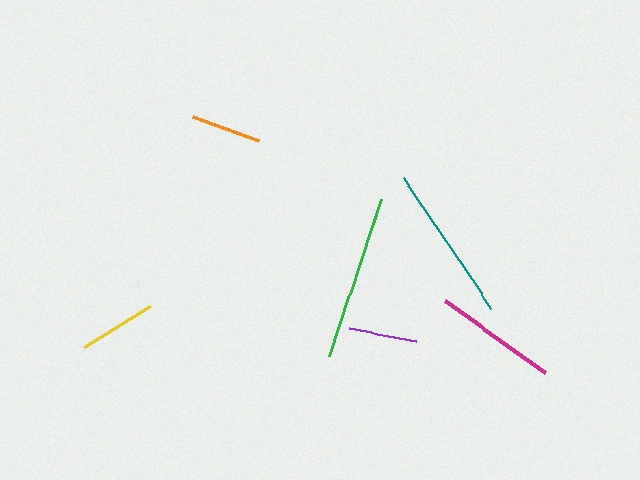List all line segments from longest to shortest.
From longest to shortest: green, teal, magenta, yellow, orange, purple.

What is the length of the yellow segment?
The yellow segment is approximately 77 pixels long.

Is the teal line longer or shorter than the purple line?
The teal line is longer than the purple line.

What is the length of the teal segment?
The teal segment is approximately 158 pixels long.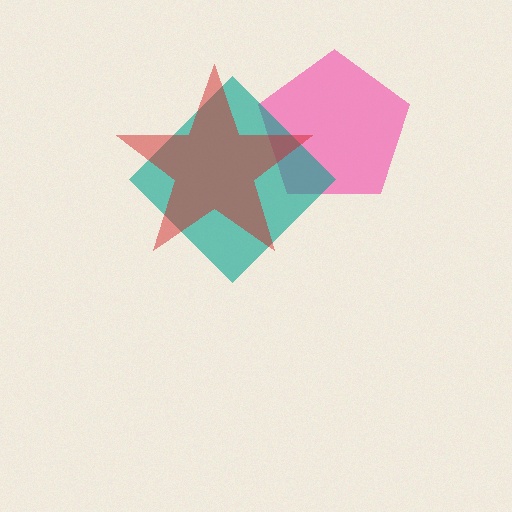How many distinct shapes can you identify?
There are 3 distinct shapes: a pink pentagon, a teal diamond, a red star.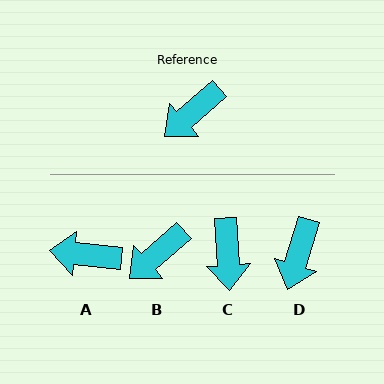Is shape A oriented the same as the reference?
No, it is off by about 48 degrees.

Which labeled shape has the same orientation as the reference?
B.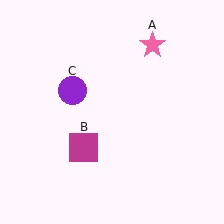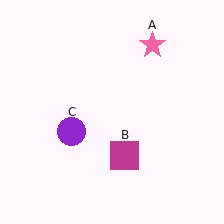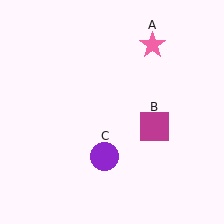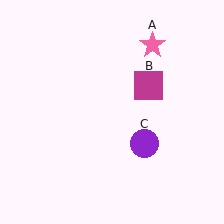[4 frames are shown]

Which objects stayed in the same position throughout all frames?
Pink star (object A) remained stationary.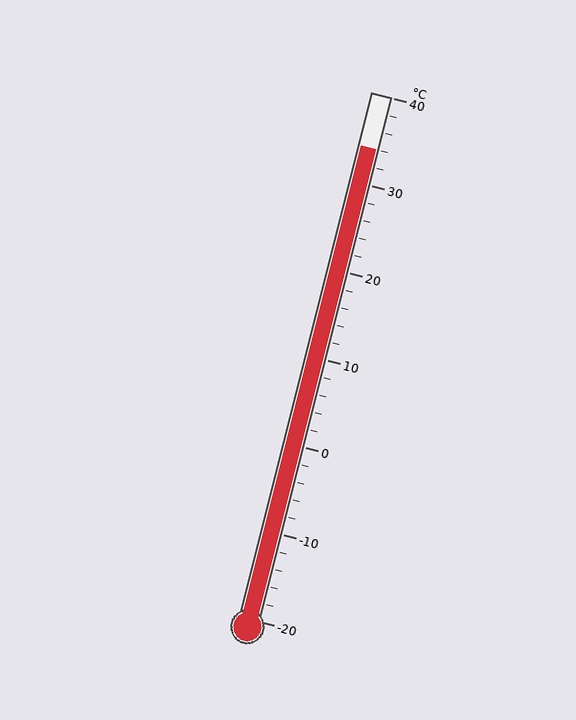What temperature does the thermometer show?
The thermometer shows approximately 34°C.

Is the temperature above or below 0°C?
The temperature is above 0°C.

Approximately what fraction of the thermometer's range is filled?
The thermometer is filled to approximately 90% of its range.